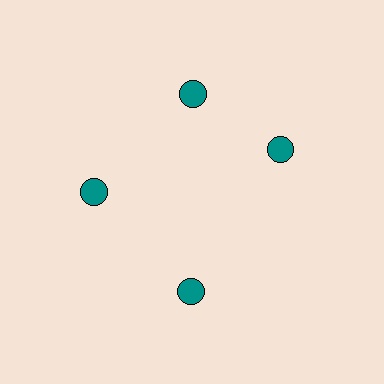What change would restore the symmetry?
The symmetry would be restored by rotating it back into even spacing with its neighbors so that all 4 circles sit at equal angles and equal distance from the center.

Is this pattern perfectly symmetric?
No. The 4 teal circles are arranged in a ring, but one element near the 3 o'clock position is rotated out of alignment along the ring, breaking the 4-fold rotational symmetry.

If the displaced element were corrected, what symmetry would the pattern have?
It would have 4-fold rotational symmetry — the pattern would map onto itself every 90 degrees.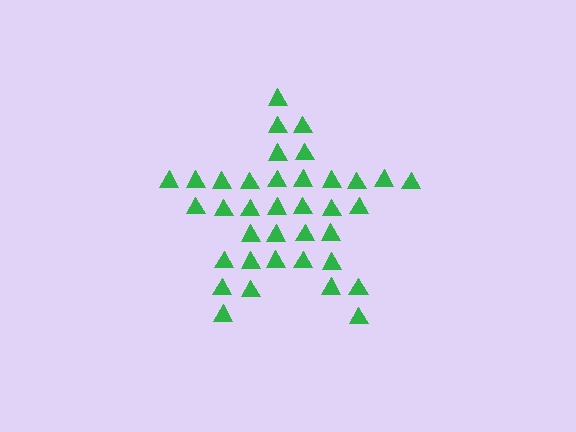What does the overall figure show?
The overall figure shows a star.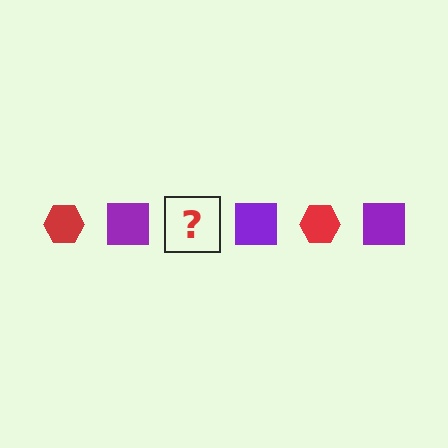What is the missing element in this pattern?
The missing element is a red hexagon.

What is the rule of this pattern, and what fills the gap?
The rule is that the pattern alternates between red hexagon and purple square. The gap should be filled with a red hexagon.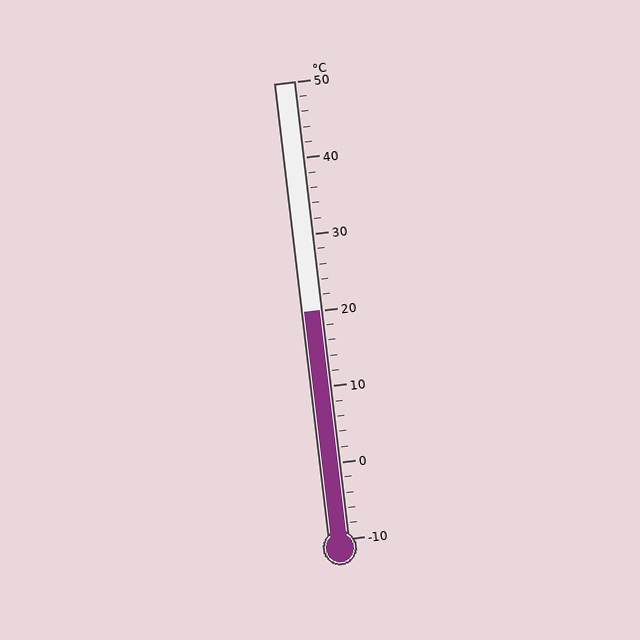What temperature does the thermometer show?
The thermometer shows approximately 20°C.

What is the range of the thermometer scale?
The thermometer scale ranges from -10°C to 50°C.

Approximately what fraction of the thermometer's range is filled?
The thermometer is filled to approximately 50% of its range.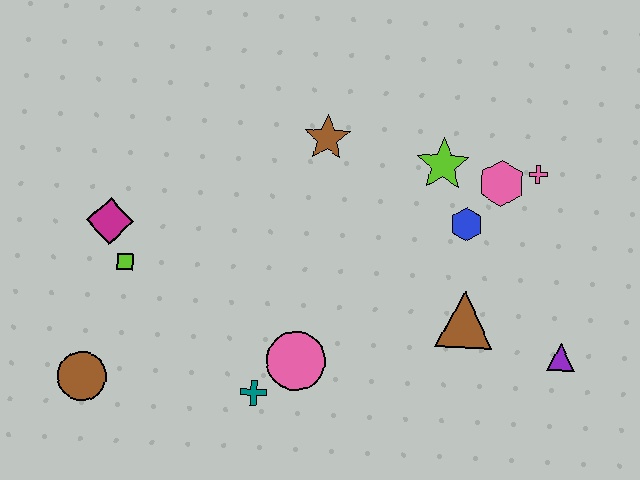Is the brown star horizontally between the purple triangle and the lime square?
Yes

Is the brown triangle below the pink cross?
Yes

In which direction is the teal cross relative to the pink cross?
The teal cross is to the left of the pink cross.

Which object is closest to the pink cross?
The pink hexagon is closest to the pink cross.